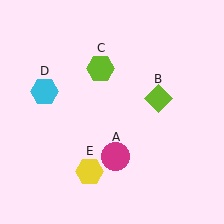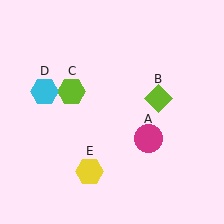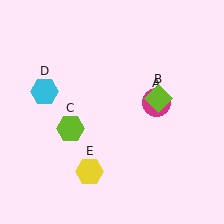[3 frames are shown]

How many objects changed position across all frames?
2 objects changed position: magenta circle (object A), lime hexagon (object C).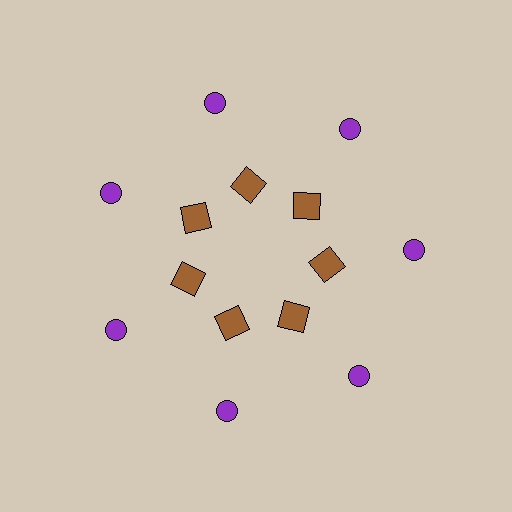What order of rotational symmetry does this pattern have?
This pattern has 7-fold rotational symmetry.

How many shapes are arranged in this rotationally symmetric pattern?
There are 14 shapes, arranged in 7 groups of 2.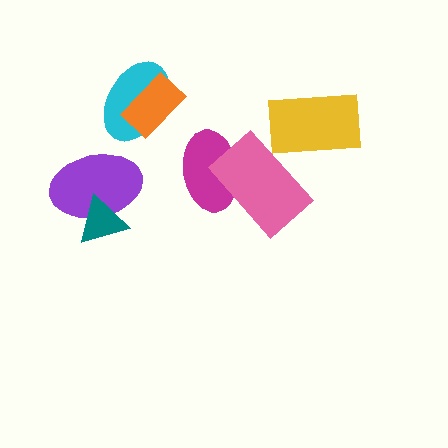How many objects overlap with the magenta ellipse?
1 object overlaps with the magenta ellipse.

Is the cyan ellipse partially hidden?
Yes, it is partially covered by another shape.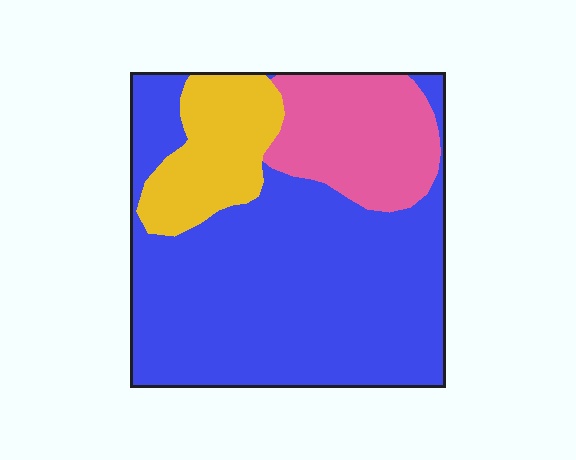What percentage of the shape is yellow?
Yellow takes up about one sixth (1/6) of the shape.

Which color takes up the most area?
Blue, at roughly 65%.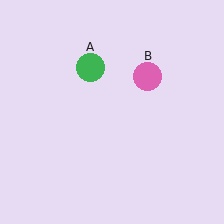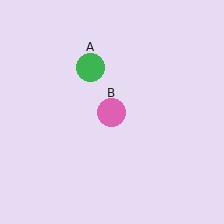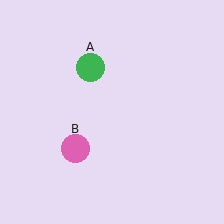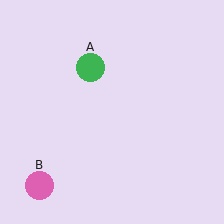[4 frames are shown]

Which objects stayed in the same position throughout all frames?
Green circle (object A) remained stationary.